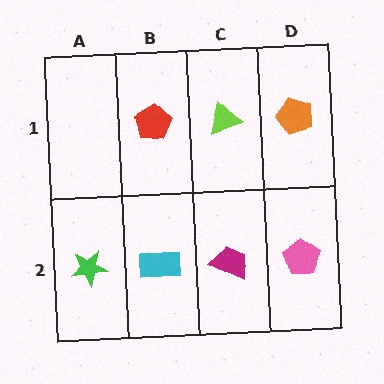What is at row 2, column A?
A green star.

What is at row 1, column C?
A lime triangle.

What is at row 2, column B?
A cyan rectangle.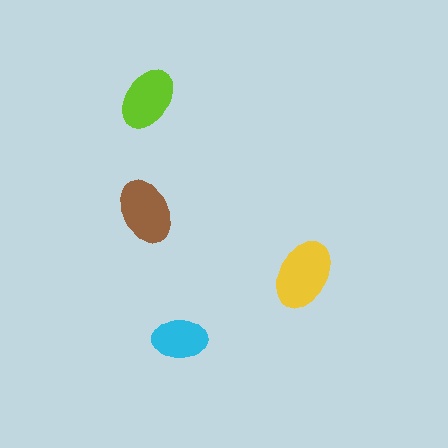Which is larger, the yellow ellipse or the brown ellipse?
The yellow one.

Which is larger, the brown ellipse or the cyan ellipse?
The brown one.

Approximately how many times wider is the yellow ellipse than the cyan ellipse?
About 1.5 times wider.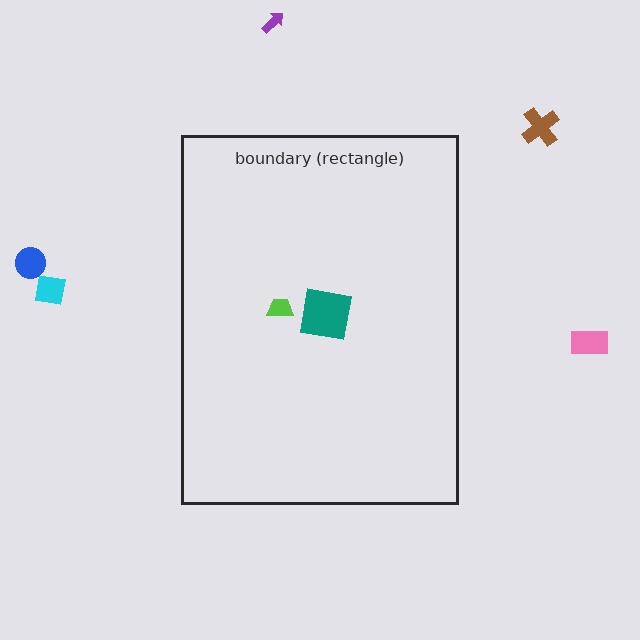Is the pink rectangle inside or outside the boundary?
Outside.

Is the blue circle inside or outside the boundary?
Outside.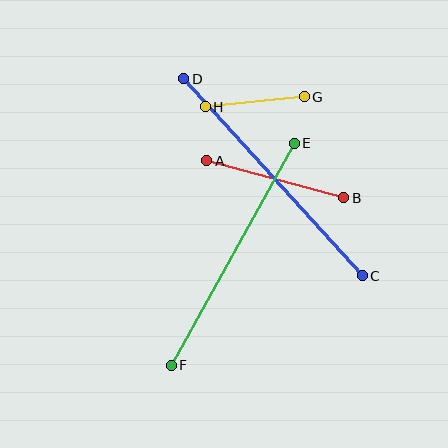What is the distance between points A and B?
The distance is approximately 142 pixels.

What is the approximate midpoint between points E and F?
The midpoint is at approximately (233, 254) pixels.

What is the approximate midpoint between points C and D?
The midpoint is at approximately (273, 177) pixels.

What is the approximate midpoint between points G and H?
The midpoint is at approximately (255, 102) pixels.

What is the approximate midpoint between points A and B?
The midpoint is at approximately (275, 179) pixels.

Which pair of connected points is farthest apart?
Points C and D are farthest apart.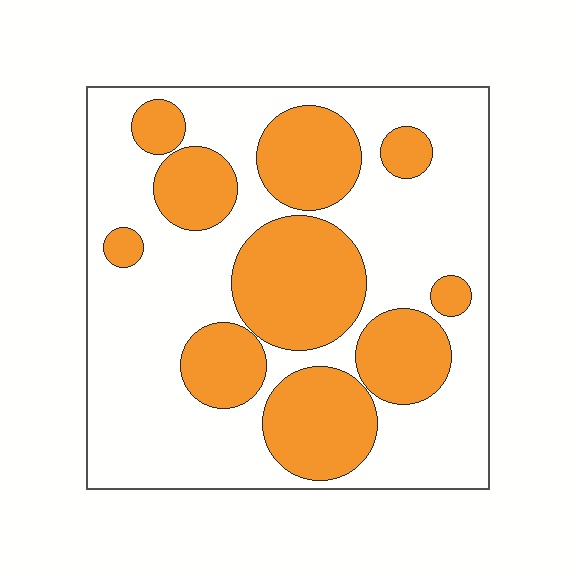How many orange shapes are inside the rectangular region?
10.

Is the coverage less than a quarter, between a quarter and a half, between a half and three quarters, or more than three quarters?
Between a quarter and a half.